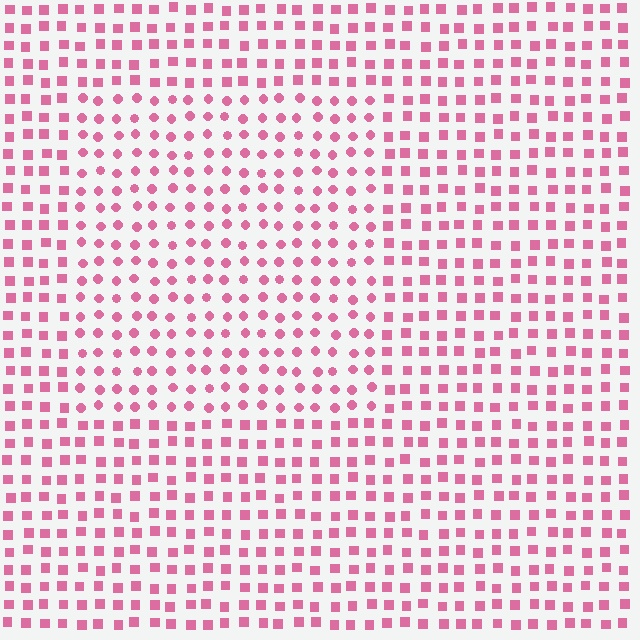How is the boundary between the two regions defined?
The boundary is defined by a change in element shape: circles inside vs. squares outside. All elements share the same color and spacing.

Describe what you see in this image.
The image is filled with small pink elements arranged in a uniform grid. A rectangle-shaped region contains circles, while the surrounding area contains squares. The boundary is defined purely by the change in element shape.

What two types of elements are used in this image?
The image uses circles inside the rectangle region and squares outside it.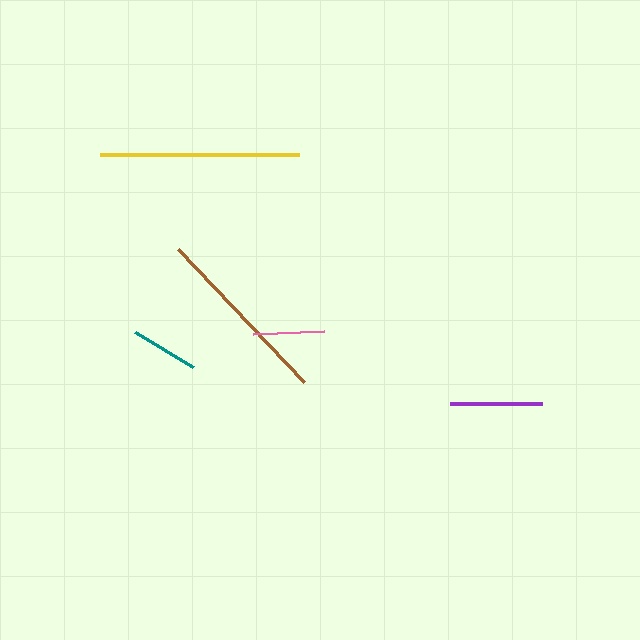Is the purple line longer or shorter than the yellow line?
The yellow line is longer than the purple line.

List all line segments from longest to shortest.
From longest to shortest: yellow, brown, purple, pink, teal.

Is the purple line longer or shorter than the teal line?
The purple line is longer than the teal line.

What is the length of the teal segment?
The teal segment is approximately 68 pixels long.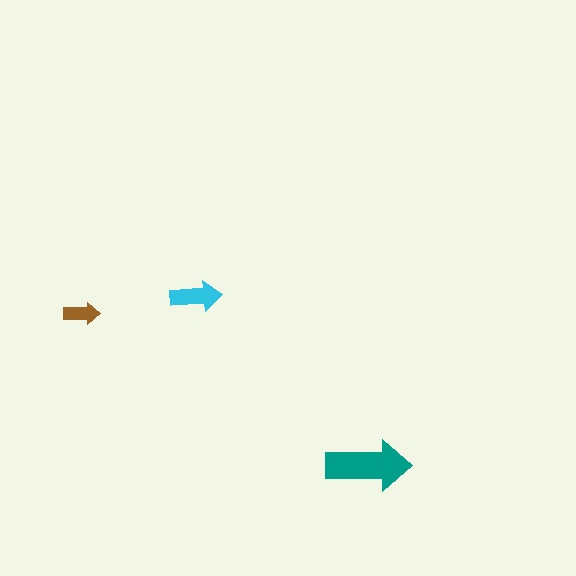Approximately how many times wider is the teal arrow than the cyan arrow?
About 1.5 times wider.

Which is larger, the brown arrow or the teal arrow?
The teal one.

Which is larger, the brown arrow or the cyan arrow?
The cyan one.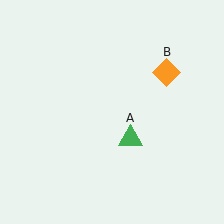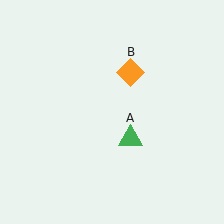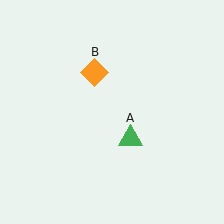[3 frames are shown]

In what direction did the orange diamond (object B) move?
The orange diamond (object B) moved left.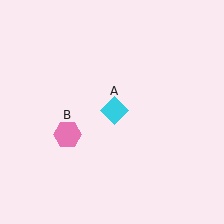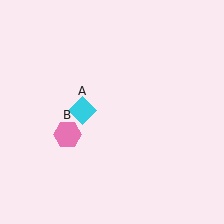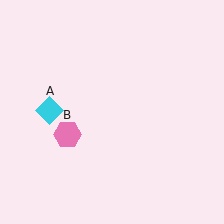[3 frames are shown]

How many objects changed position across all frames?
1 object changed position: cyan diamond (object A).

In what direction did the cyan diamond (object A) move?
The cyan diamond (object A) moved left.